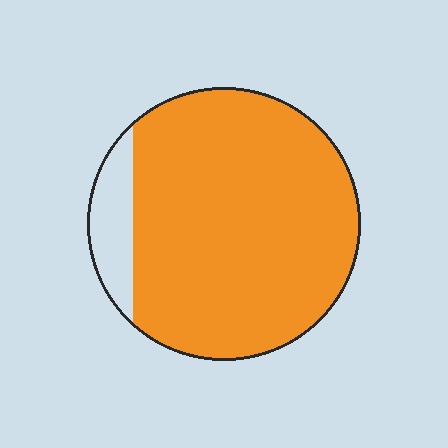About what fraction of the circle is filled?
About nine tenths (9/10).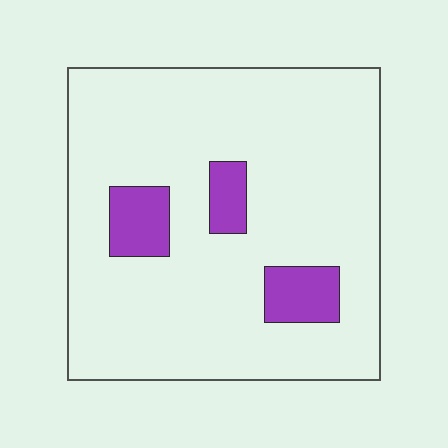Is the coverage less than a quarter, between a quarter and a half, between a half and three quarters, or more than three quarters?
Less than a quarter.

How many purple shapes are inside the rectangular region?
3.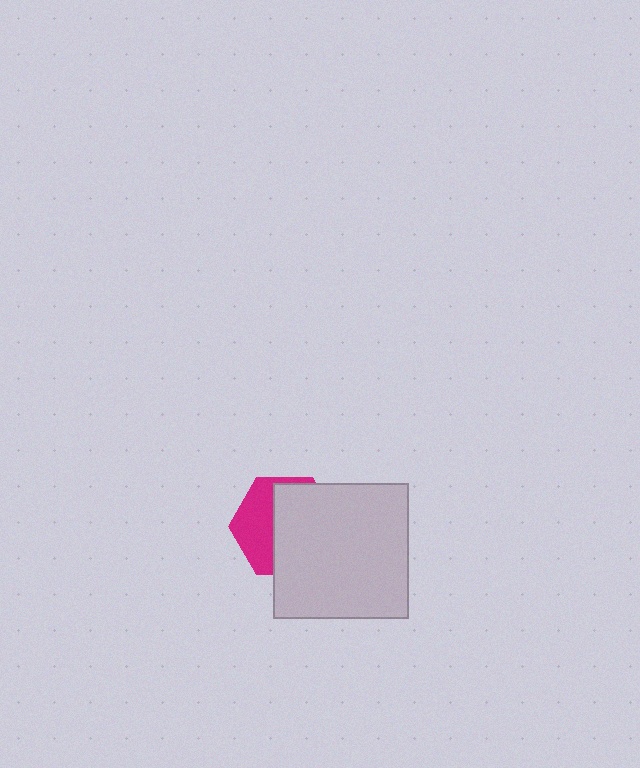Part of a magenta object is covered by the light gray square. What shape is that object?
It is a hexagon.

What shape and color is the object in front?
The object in front is a light gray square.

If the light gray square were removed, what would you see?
You would see the complete magenta hexagon.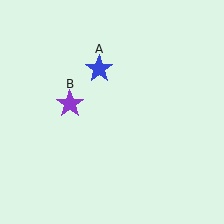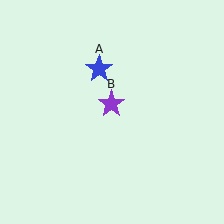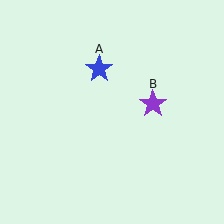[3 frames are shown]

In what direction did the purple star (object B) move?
The purple star (object B) moved right.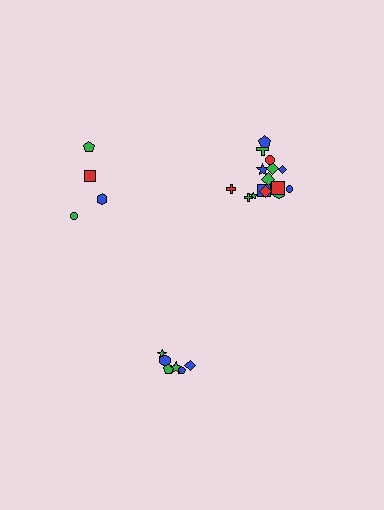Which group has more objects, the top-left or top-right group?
The top-right group.